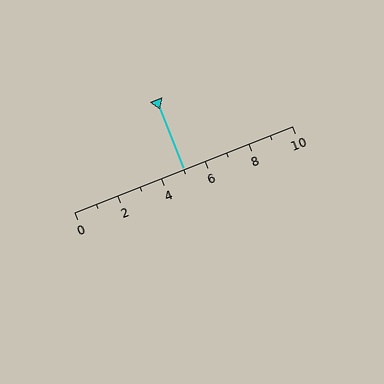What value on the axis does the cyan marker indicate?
The marker indicates approximately 5.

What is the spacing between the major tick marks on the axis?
The major ticks are spaced 2 apart.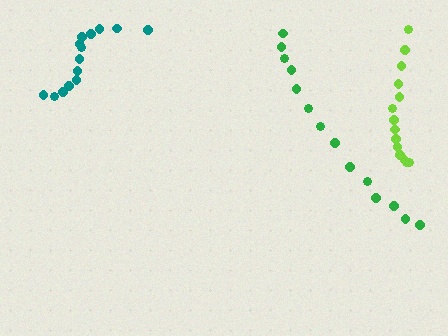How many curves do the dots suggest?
There are 3 distinct paths.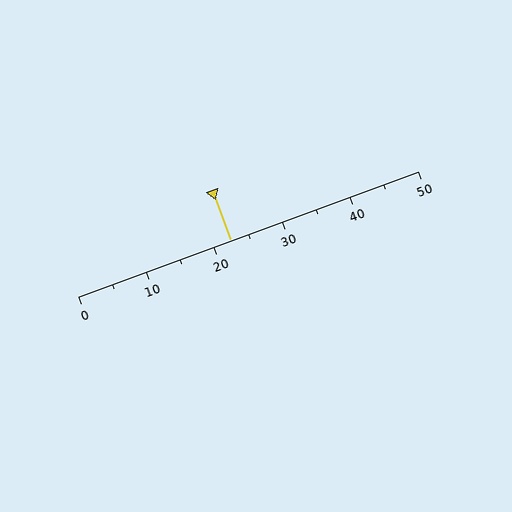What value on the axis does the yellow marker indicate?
The marker indicates approximately 22.5.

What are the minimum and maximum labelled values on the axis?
The axis runs from 0 to 50.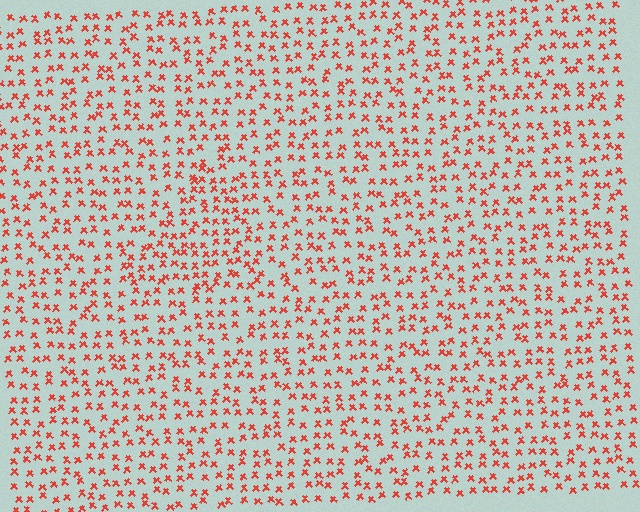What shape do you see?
I see a triangle.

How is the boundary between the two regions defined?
The boundary is defined by a change in element density (approximately 1.4x ratio). All elements are the same color, size, and shape.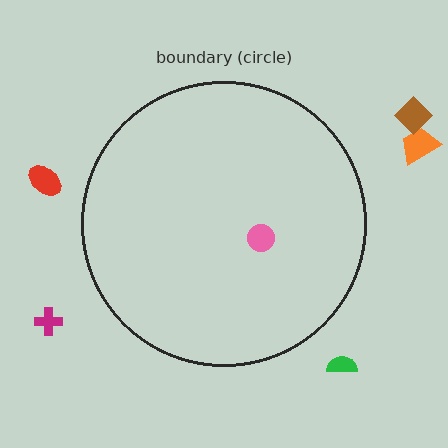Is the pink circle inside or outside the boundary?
Inside.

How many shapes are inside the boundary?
1 inside, 5 outside.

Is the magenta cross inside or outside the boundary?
Outside.